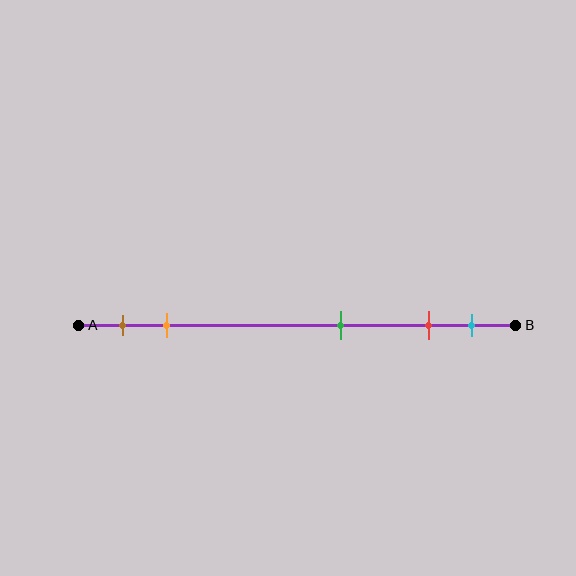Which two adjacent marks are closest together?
The red and cyan marks are the closest adjacent pair.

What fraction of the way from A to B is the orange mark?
The orange mark is approximately 20% (0.2) of the way from A to B.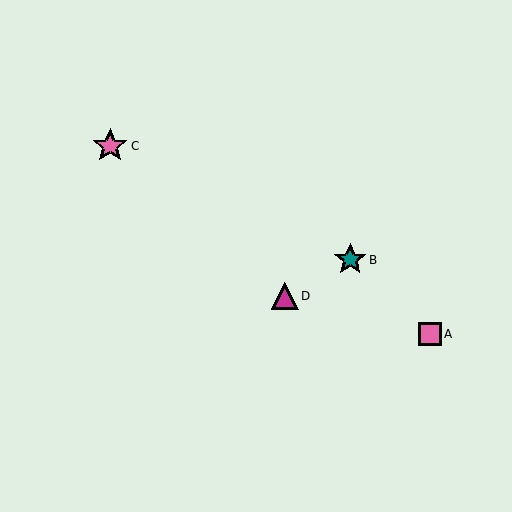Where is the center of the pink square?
The center of the pink square is at (430, 334).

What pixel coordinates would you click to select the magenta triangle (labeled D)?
Click at (285, 296) to select the magenta triangle D.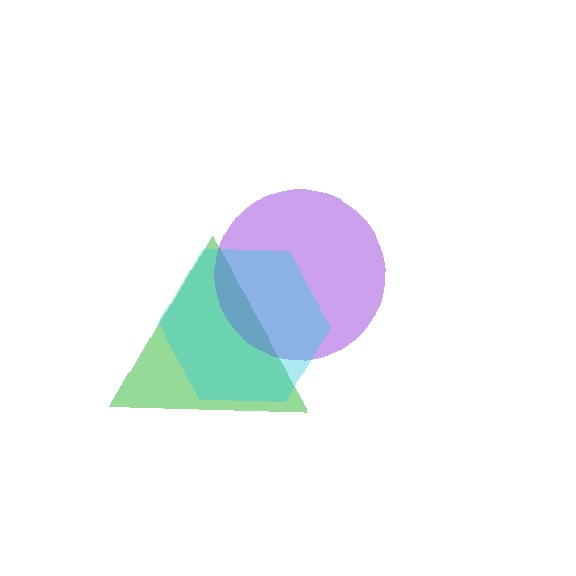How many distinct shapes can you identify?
There are 3 distinct shapes: a green triangle, a purple circle, a cyan hexagon.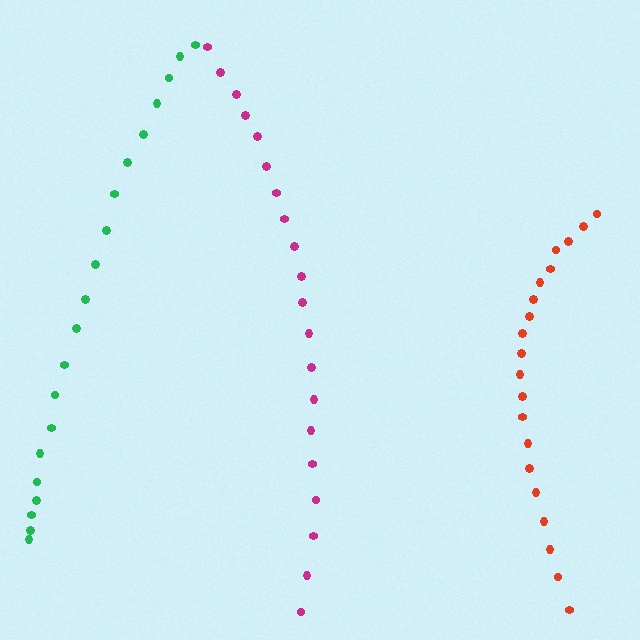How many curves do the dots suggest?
There are 3 distinct paths.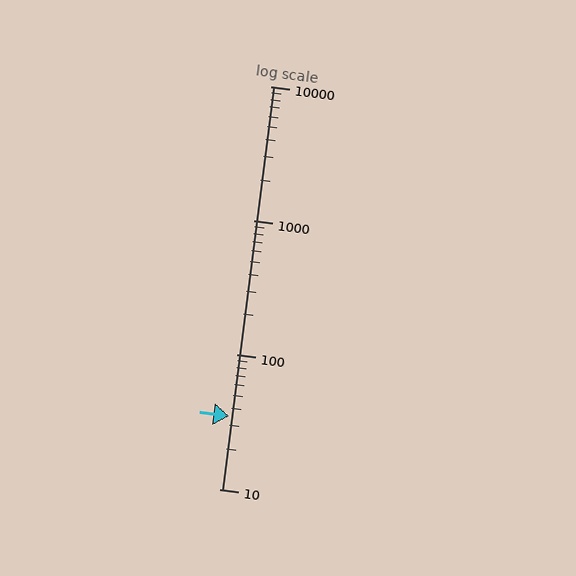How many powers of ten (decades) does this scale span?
The scale spans 3 decades, from 10 to 10000.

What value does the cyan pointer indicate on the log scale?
The pointer indicates approximately 35.